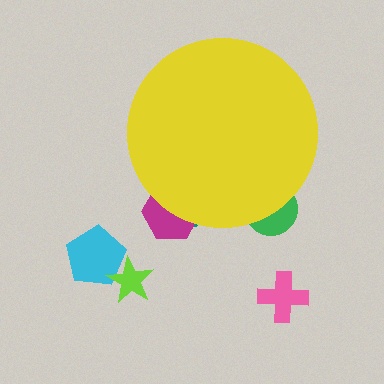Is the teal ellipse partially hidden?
Yes, the teal ellipse is partially hidden behind the yellow circle.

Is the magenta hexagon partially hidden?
Yes, the magenta hexagon is partially hidden behind the yellow circle.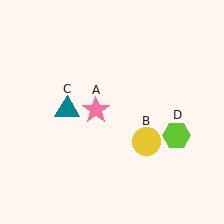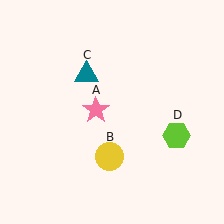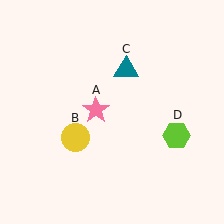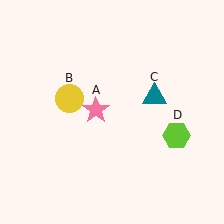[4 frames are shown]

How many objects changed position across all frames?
2 objects changed position: yellow circle (object B), teal triangle (object C).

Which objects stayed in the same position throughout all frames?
Pink star (object A) and lime hexagon (object D) remained stationary.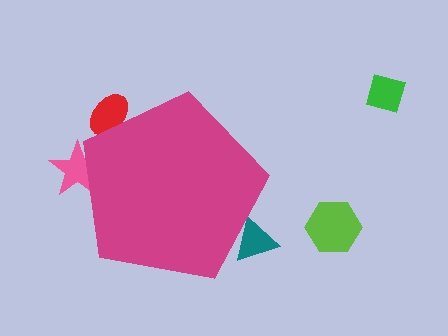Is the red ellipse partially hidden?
Yes, the red ellipse is partially hidden behind the magenta pentagon.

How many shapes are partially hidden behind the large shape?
3 shapes are partially hidden.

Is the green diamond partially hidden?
No, the green diamond is fully visible.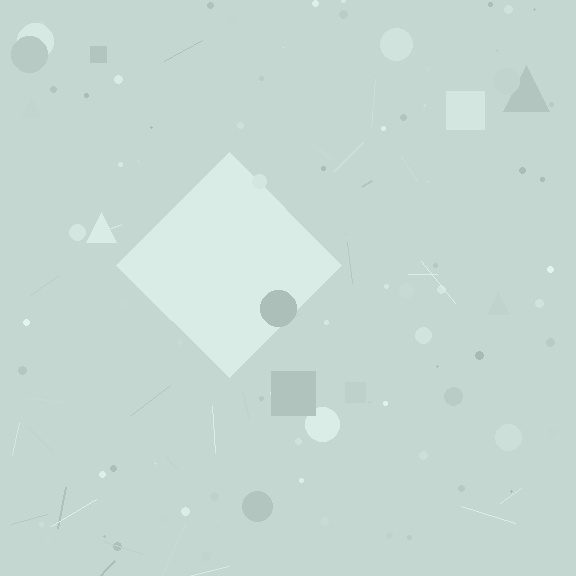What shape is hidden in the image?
A diamond is hidden in the image.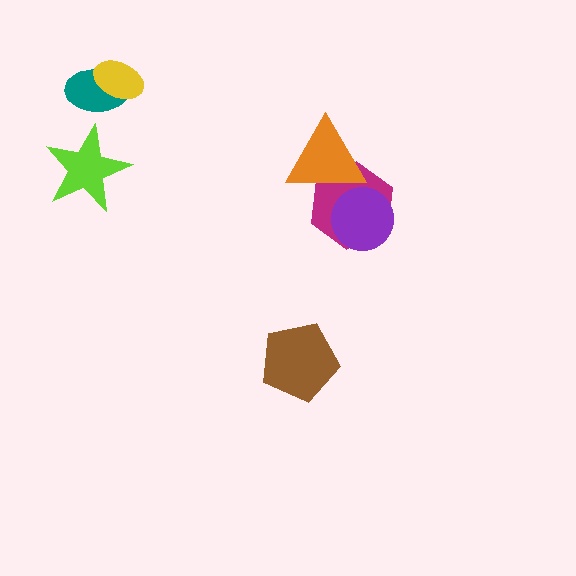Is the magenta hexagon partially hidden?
Yes, it is partially covered by another shape.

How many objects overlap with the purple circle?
1 object overlaps with the purple circle.